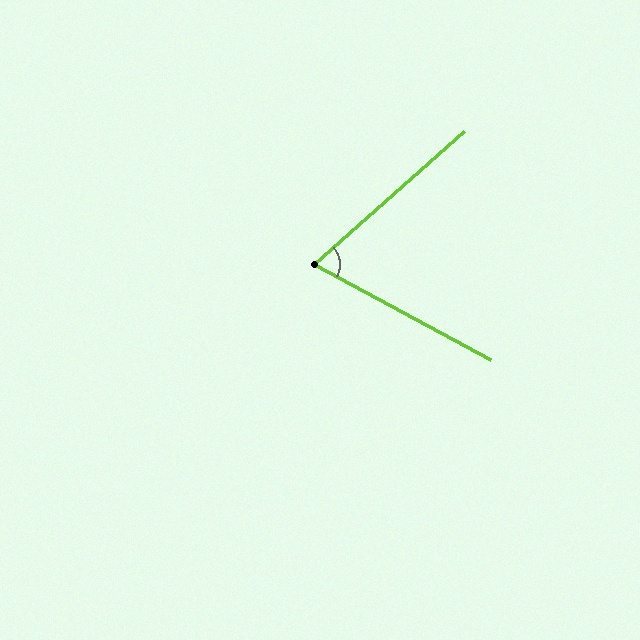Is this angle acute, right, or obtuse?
It is acute.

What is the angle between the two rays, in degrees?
Approximately 70 degrees.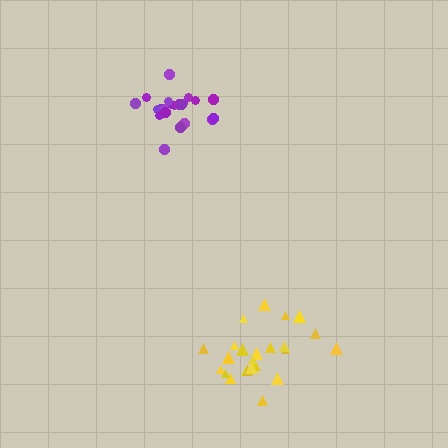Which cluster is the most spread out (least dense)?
Yellow.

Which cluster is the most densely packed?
Purple.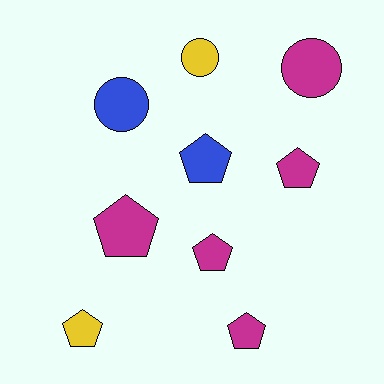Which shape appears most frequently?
Pentagon, with 6 objects.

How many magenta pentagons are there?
There are 4 magenta pentagons.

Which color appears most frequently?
Magenta, with 5 objects.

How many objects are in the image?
There are 9 objects.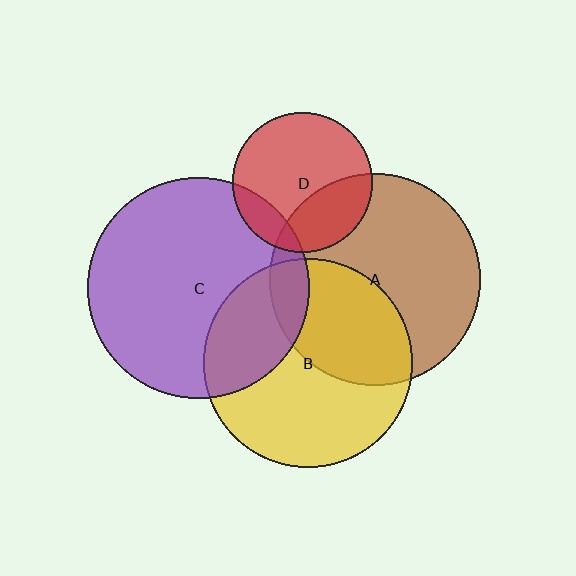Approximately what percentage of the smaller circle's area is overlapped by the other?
Approximately 30%.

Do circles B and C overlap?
Yes.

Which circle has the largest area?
Circle C (purple).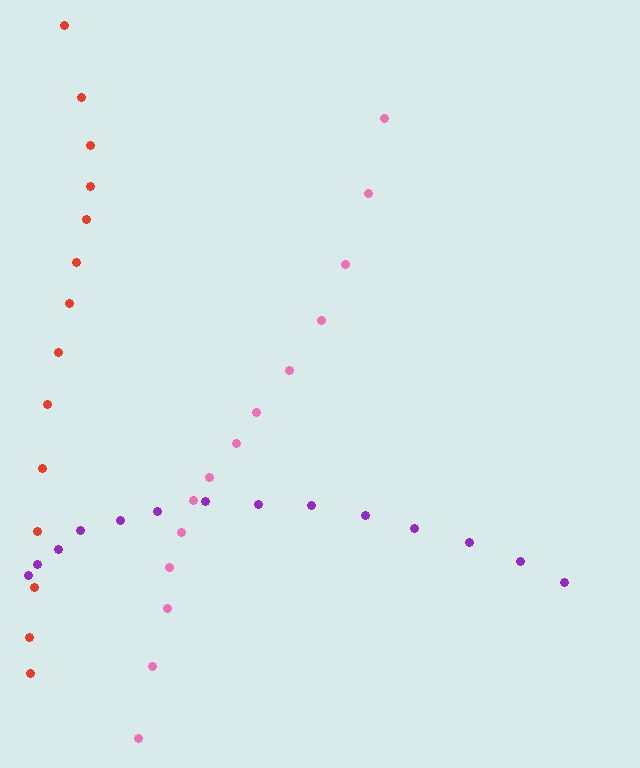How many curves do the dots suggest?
There are 3 distinct paths.